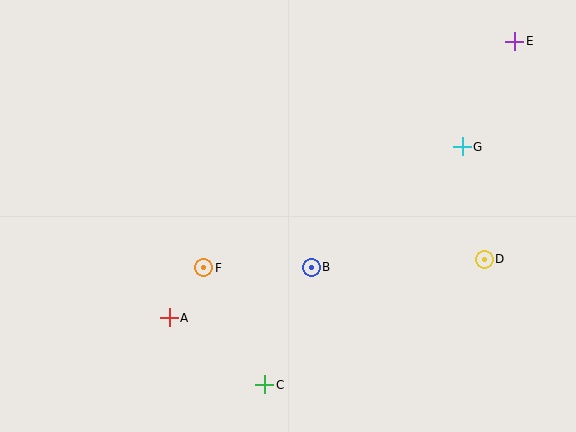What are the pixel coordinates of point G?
Point G is at (462, 147).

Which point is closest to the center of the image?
Point B at (311, 267) is closest to the center.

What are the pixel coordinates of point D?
Point D is at (484, 259).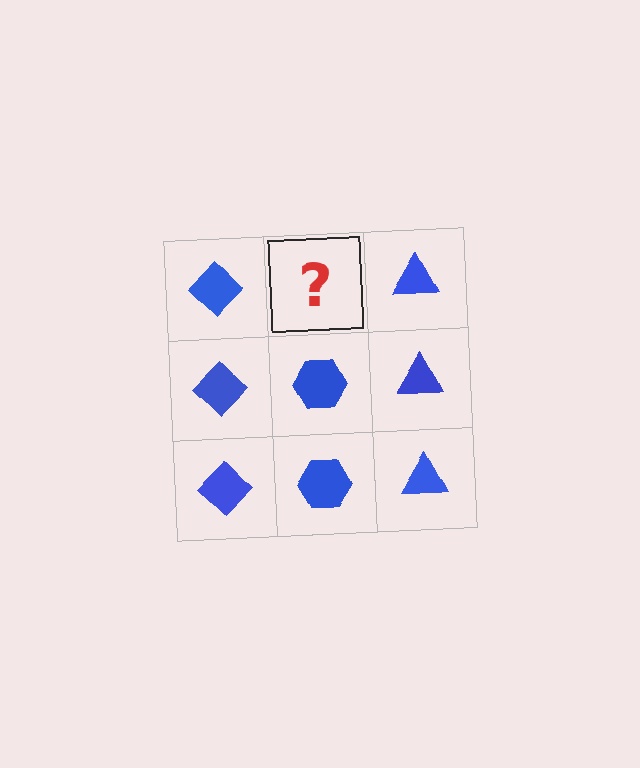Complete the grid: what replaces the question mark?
The question mark should be replaced with a blue hexagon.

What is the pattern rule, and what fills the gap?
The rule is that each column has a consistent shape. The gap should be filled with a blue hexagon.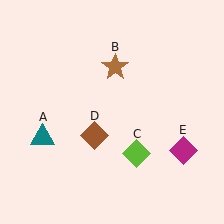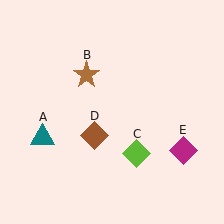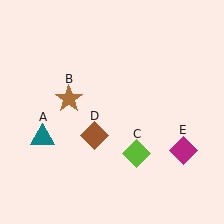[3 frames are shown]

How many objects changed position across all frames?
1 object changed position: brown star (object B).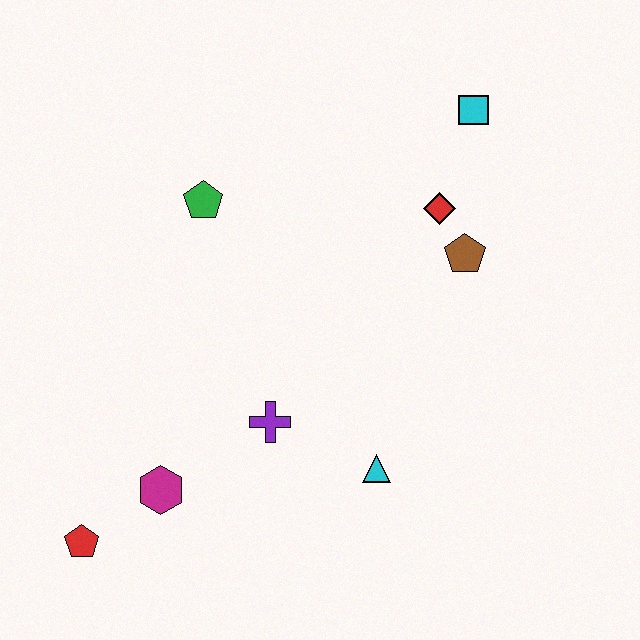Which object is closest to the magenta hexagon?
The red pentagon is closest to the magenta hexagon.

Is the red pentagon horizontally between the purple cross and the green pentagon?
No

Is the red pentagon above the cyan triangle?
No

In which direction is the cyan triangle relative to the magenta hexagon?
The cyan triangle is to the right of the magenta hexagon.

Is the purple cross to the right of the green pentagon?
Yes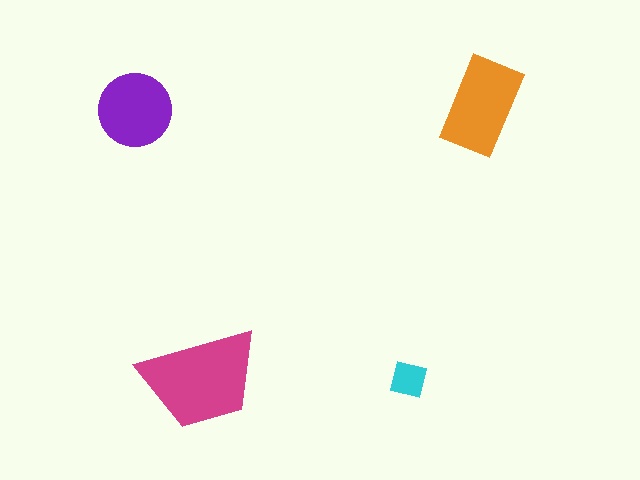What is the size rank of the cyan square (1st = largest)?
4th.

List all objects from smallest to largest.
The cyan square, the purple circle, the orange rectangle, the magenta trapezoid.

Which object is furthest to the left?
The purple circle is leftmost.